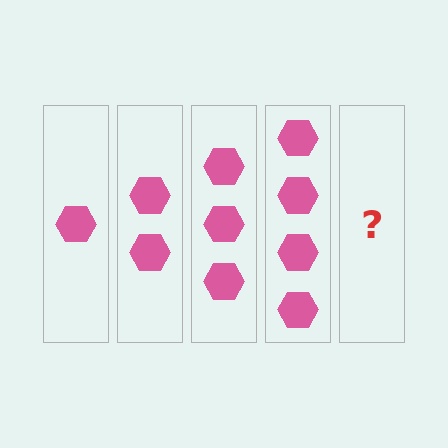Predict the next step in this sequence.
The next step is 5 hexagons.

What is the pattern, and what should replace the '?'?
The pattern is that each step adds one more hexagon. The '?' should be 5 hexagons.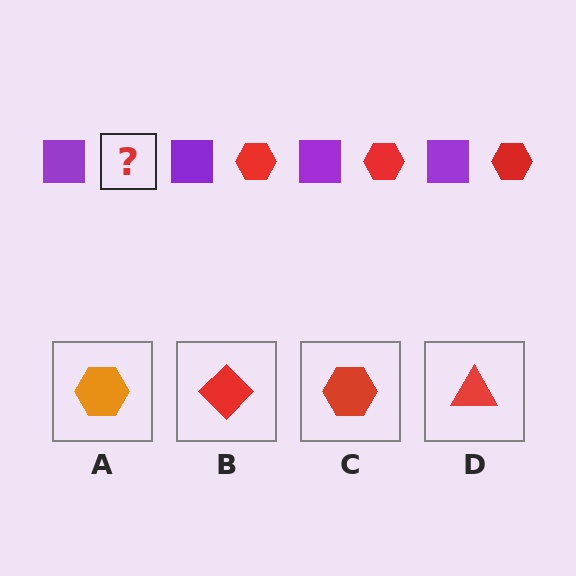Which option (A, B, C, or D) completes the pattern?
C.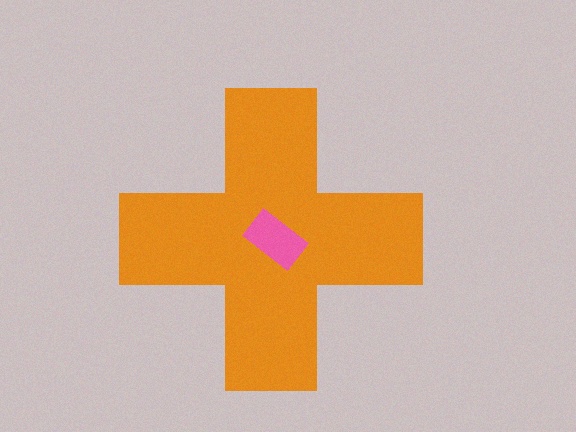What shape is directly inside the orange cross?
The pink rectangle.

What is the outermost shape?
The orange cross.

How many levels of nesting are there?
2.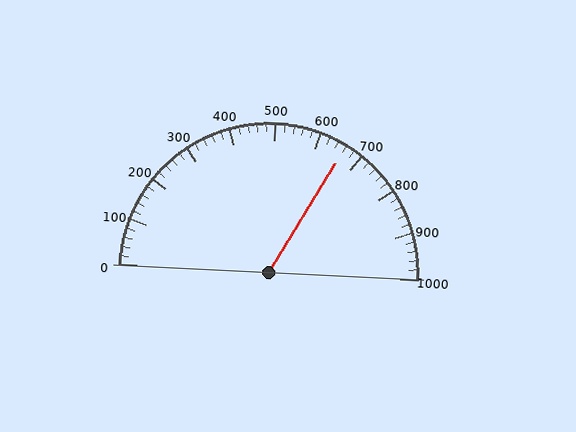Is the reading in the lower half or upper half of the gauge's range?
The reading is in the upper half of the range (0 to 1000).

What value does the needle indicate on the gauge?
The needle indicates approximately 660.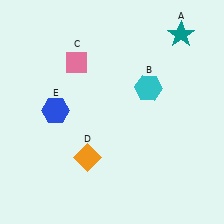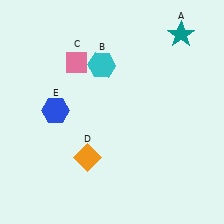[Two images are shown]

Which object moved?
The cyan hexagon (B) moved left.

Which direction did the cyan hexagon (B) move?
The cyan hexagon (B) moved left.